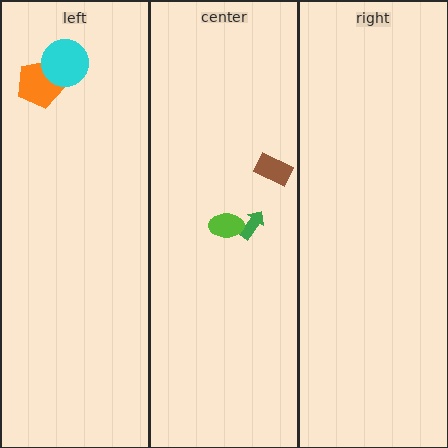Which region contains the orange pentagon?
The left region.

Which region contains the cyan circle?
The left region.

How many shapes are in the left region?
2.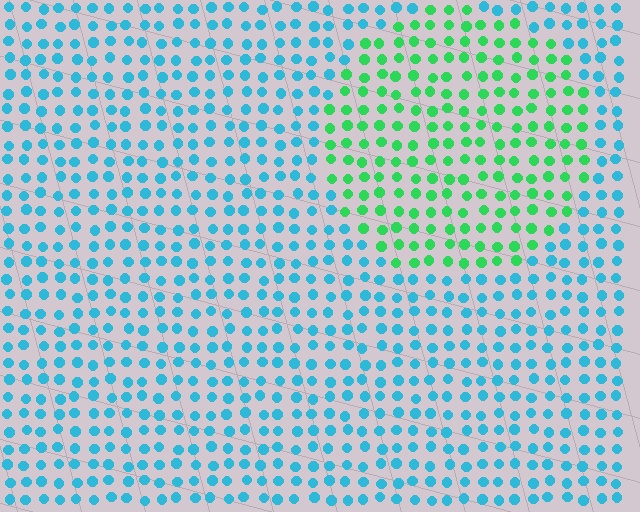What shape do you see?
I see a circle.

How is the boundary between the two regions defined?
The boundary is defined purely by a slight shift in hue (about 56 degrees). Spacing, size, and orientation are identical on both sides.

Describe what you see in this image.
The image is filled with small cyan elements in a uniform arrangement. A circle-shaped region is visible where the elements are tinted to a slightly different hue, forming a subtle color boundary.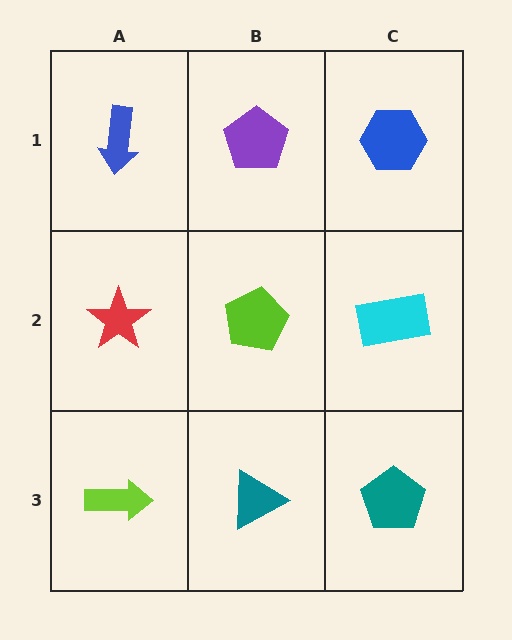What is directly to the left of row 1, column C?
A purple pentagon.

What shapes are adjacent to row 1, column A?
A red star (row 2, column A), a purple pentagon (row 1, column B).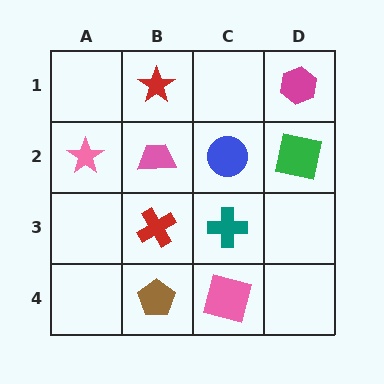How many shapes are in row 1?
2 shapes.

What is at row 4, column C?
A pink square.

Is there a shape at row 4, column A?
No, that cell is empty.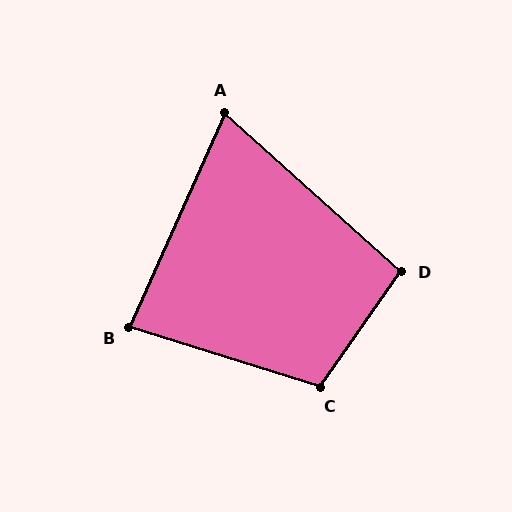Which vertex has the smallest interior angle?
A, at approximately 72 degrees.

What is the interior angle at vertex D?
Approximately 97 degrees (obtuse).